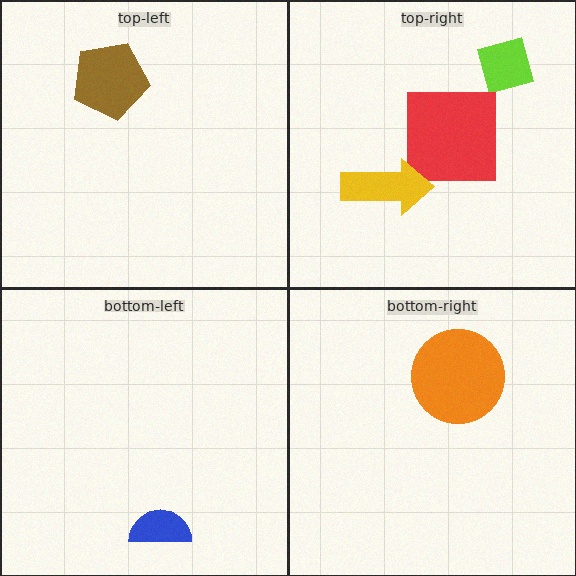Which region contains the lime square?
The top-right region.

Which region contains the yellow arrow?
The top-right region.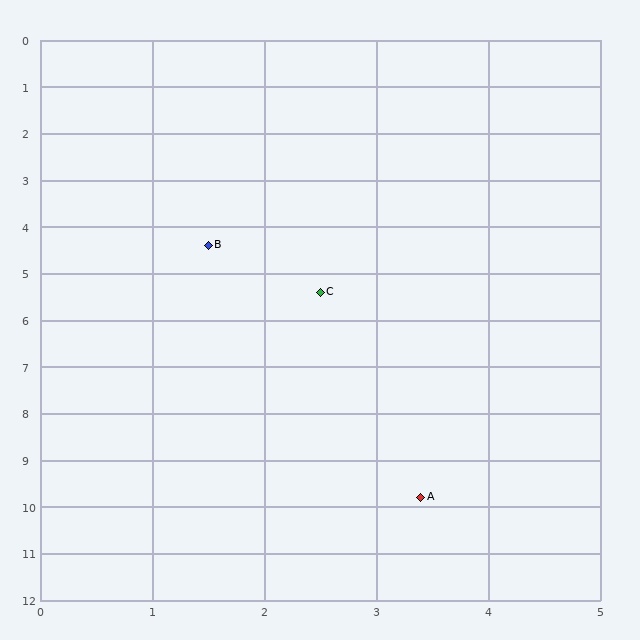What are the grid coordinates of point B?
Point B is at approximately (1.5, 4.4).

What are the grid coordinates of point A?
Point A is at approximately (3.4, 9.8).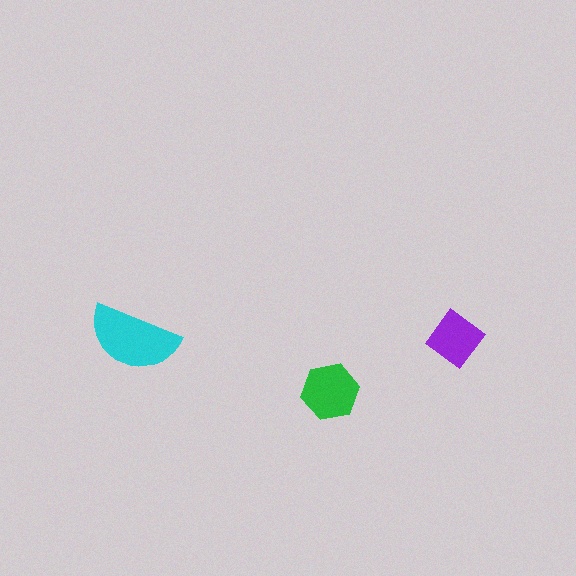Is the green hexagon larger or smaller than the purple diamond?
Larger.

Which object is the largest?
The cyan semicircle.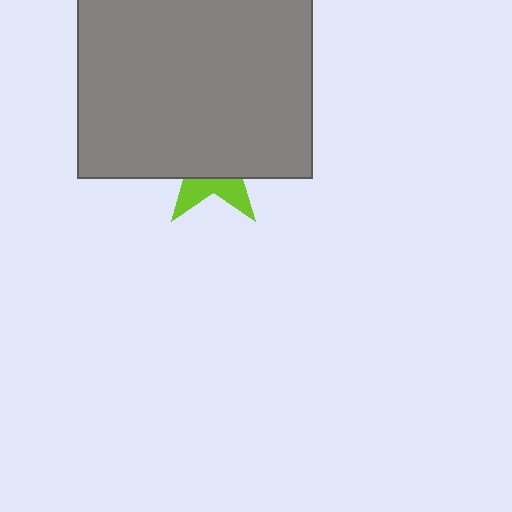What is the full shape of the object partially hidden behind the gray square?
The partially hidden object is a lime star.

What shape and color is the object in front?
The object in front is a gray square.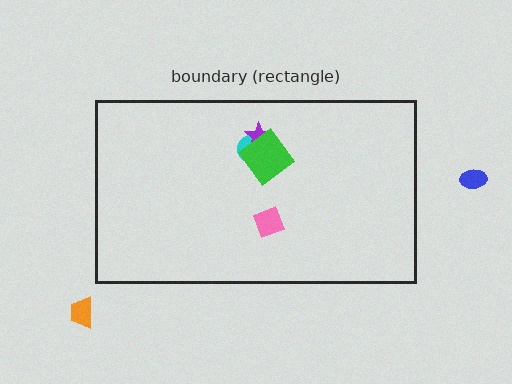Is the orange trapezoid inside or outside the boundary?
Outside.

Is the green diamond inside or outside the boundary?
Inside.